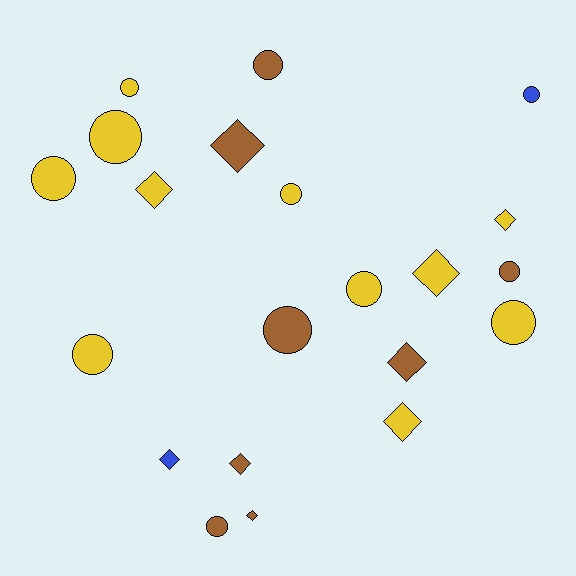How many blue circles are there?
There is 1 blue circle.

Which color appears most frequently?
Yellow, with 11 objects.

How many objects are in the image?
There are 21 objects.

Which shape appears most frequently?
Circle, with 12 objects.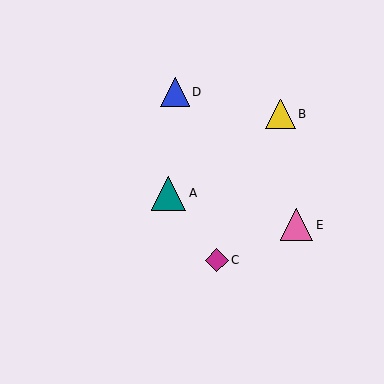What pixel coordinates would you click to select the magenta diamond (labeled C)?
Click at (217, 260) to select the magenta diamond C.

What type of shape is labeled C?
Shape C is a magenta diamond.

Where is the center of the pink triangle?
The center of the pink triangle is at (297, 225).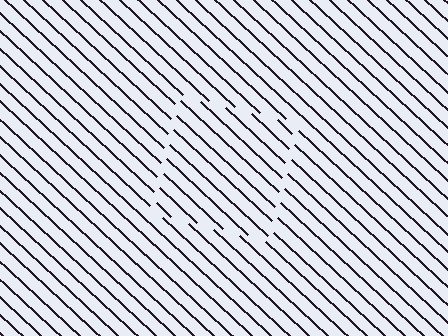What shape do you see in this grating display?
An illusory square. The interior of the shape contains the same grating, shifted by half a period — the contour is defined by the phase discontinuity where line-ends from the inner and outer gratings abut.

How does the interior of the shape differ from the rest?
The interior of the shape contains the same grating, shifted by half a period — the contour is defined by the phase discontinuity where line-ends from the inner and outer gratings abut.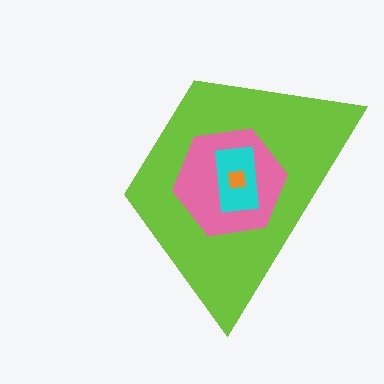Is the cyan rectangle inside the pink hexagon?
Yes.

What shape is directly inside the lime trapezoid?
The pink hexagon.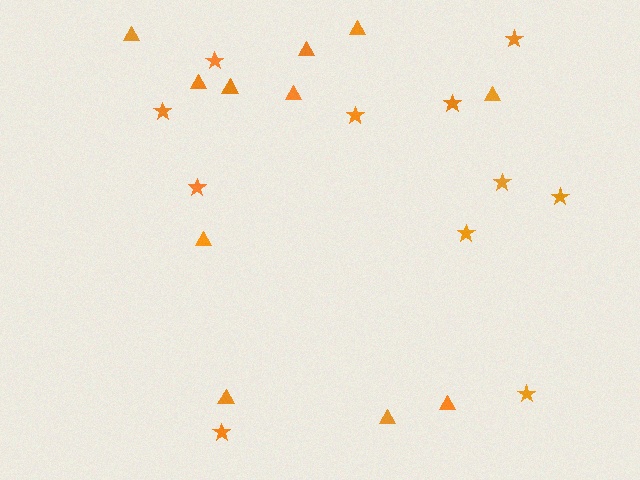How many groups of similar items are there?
There are 2 groups: one group of triangles (11) and one group of stars (11).